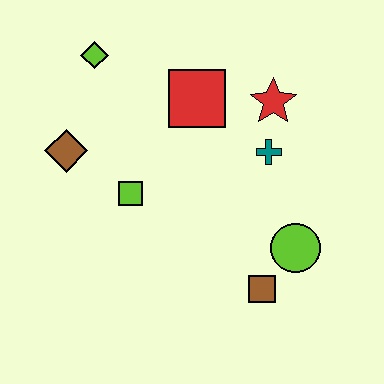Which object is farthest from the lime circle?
The lime diamond is farthest from the lime circle.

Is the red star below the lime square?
No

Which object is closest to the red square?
The red star is closest to the red square.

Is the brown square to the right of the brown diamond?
Yes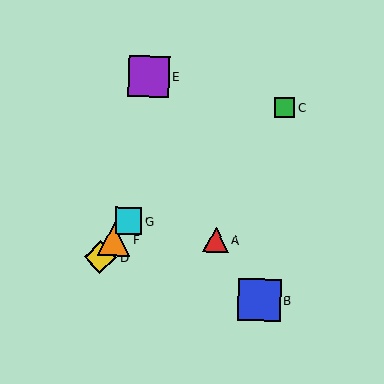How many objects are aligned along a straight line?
3 objects (D, F, G) are aligned along a straight line.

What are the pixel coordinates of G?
Object G is at (128, 221).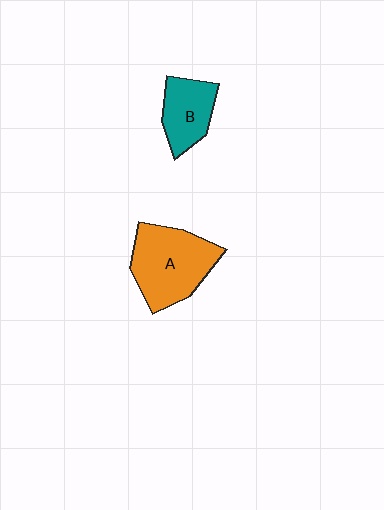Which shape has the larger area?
Shape A (orange).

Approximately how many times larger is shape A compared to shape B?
Approximately 1.7 times.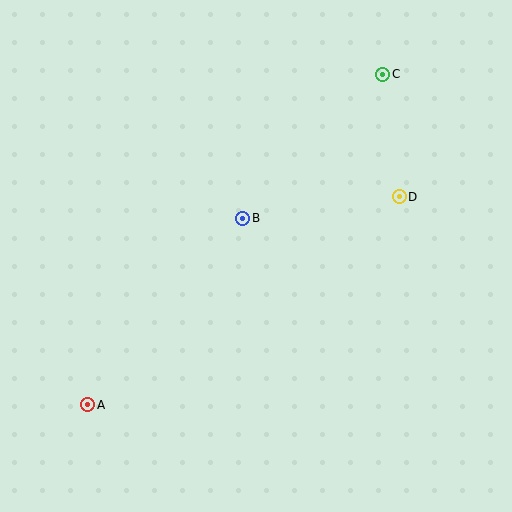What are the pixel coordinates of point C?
Point C is at (383, 74).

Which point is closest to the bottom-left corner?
Point A is closest to the bottom-left corner.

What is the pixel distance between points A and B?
The distance between A and B is 243 pixels.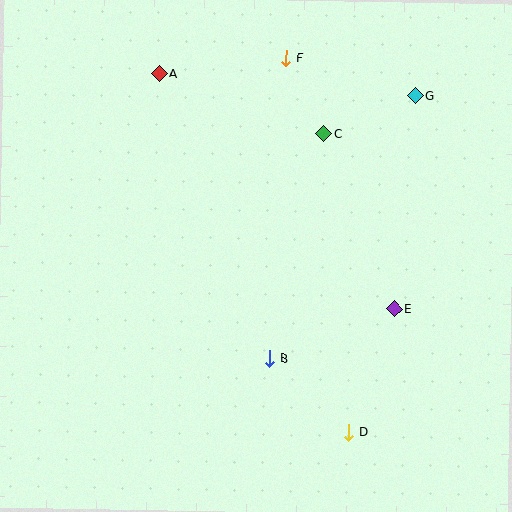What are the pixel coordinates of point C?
Point C is at (324, 134).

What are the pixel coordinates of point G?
Point G is at (415, 96).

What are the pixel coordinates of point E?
Point E is at (394, 309).